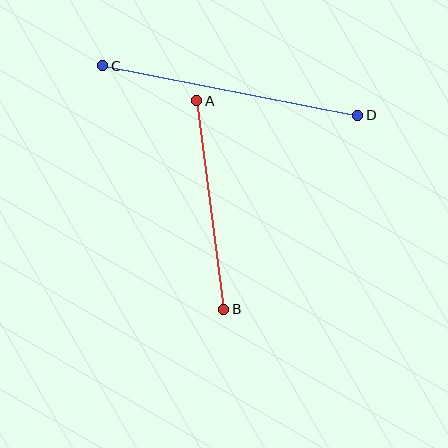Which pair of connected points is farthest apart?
Points C and D are farthest apart.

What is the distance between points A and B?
The distance is approximately 210 pixels.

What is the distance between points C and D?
The distance is approximately 259 pixels.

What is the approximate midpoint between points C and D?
The midpoint is at approximately (230, 91) pixels.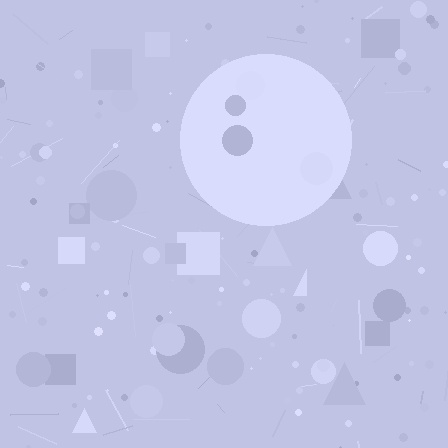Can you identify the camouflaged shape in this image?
The camouflaged shape is a circle.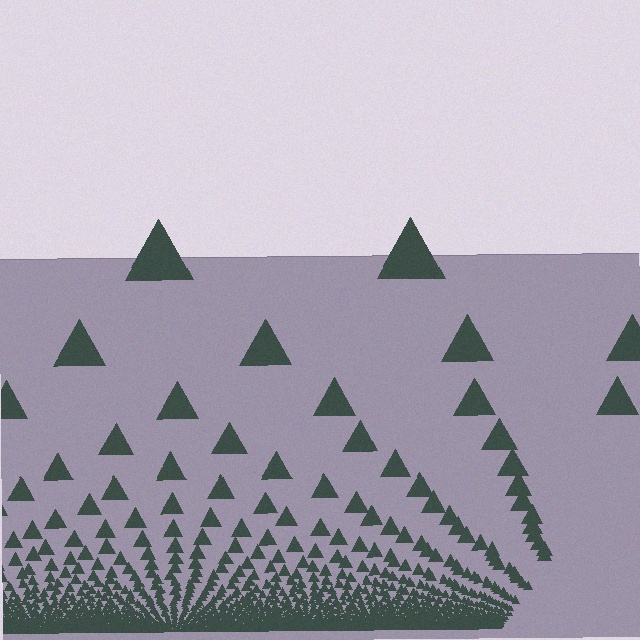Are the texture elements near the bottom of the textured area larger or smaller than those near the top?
Smaller. The gradient is inverted — elements near the bottom are smaller and denser.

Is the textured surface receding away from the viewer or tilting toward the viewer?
The surface appears to tilt toward the viewer. Texture elements get larger and sparser toward the top.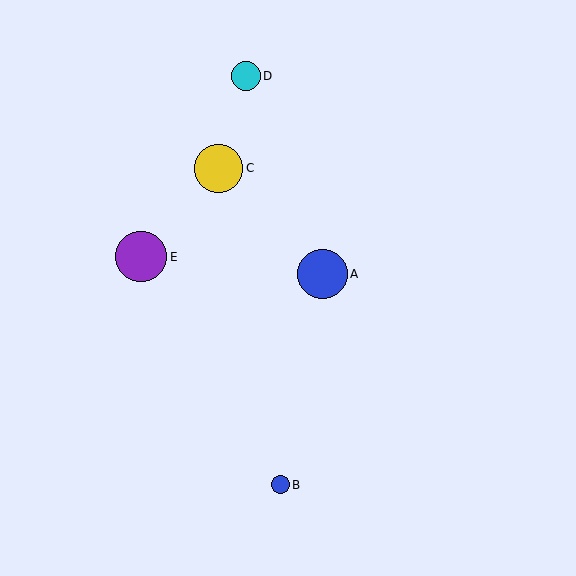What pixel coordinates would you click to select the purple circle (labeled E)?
Click at (141, 257) to select the purple circle E.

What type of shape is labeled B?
Shape B is a blue circle.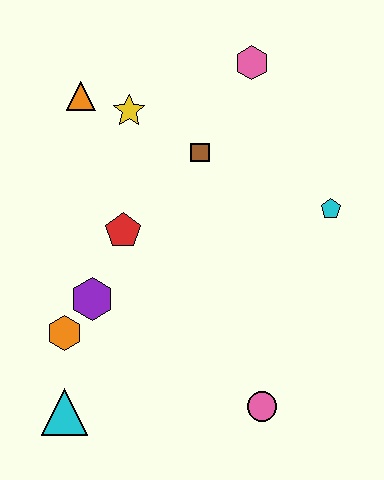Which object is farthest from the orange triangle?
The pink circle is farthest from the orange triangle.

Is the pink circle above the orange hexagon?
No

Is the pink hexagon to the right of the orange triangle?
Yes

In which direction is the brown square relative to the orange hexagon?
The brown square is above the orange hexagon.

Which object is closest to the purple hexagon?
The orange hexagon is closest to the purple hexagon.